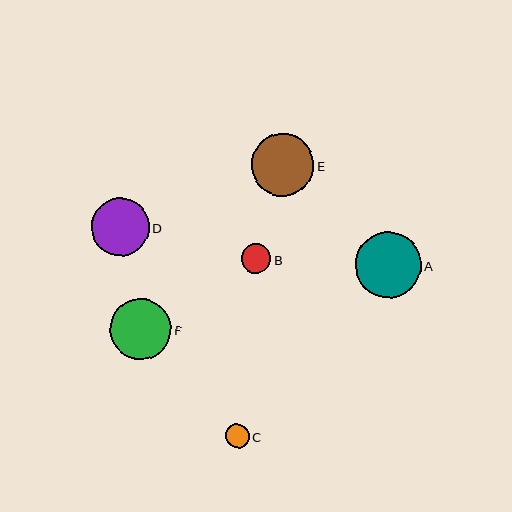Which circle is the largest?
Circle A is the largest with a size of approximately 66 pixels.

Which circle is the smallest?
Circle C is the smallest with a size of approximately 24 pixels.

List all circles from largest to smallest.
From largest to smallest: A, E, F, D, B, C.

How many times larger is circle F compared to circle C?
Circle F is approximately 2.6 times the size of circle C.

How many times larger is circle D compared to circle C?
Circle D is approximately 2.4 times the size of circle C.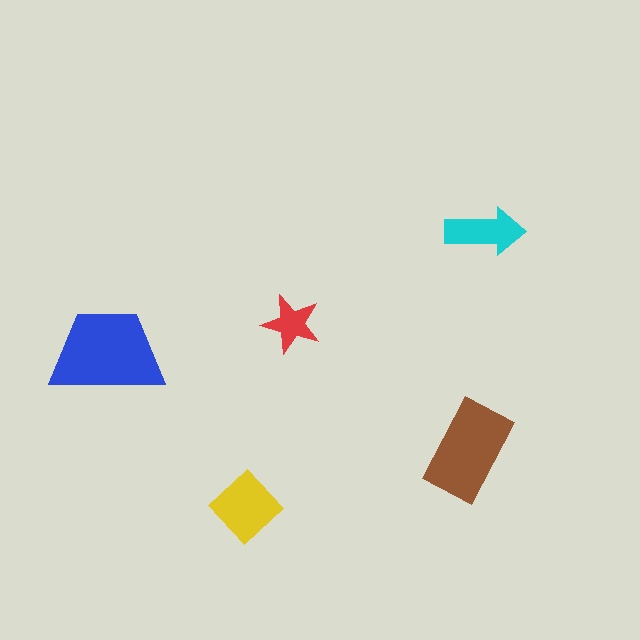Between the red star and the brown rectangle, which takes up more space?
The brown rectangle.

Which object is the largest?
The blue trapezoid.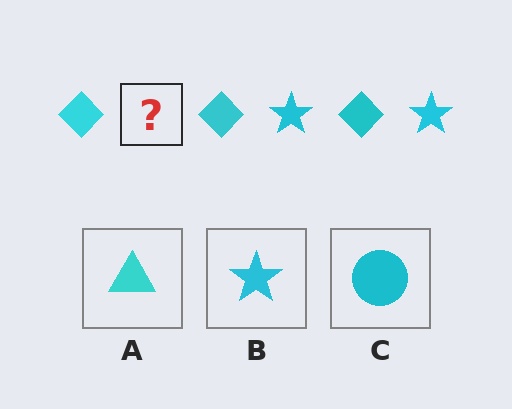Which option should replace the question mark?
Option B.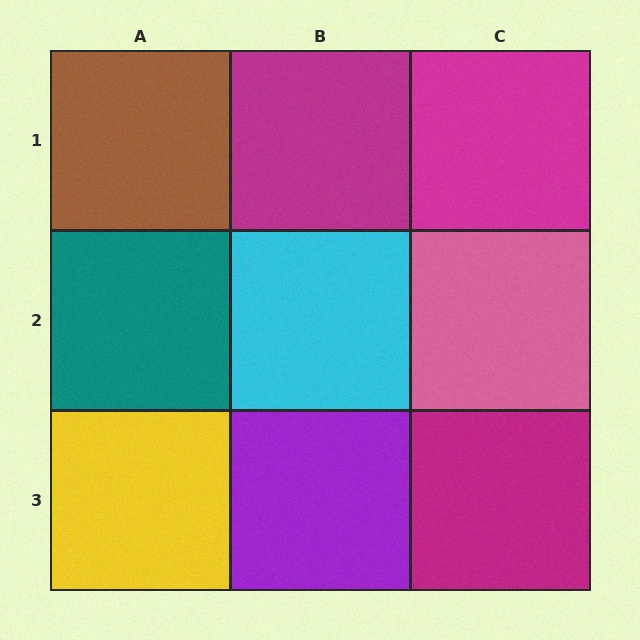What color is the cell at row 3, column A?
Yellow.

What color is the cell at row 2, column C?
Pink.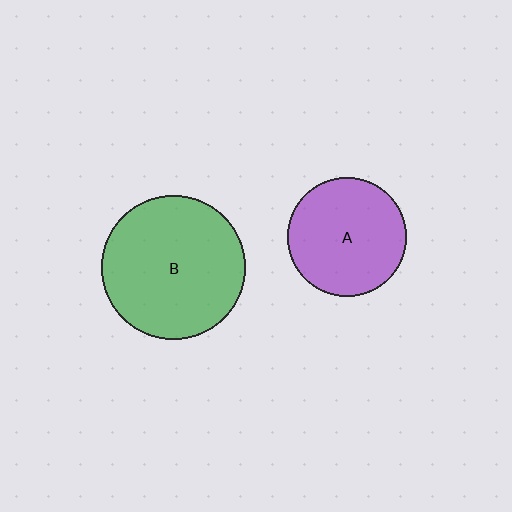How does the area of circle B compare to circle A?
Approximately 1.5 times.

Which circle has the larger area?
Circle B (green).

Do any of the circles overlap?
No, none of the circles overlap.